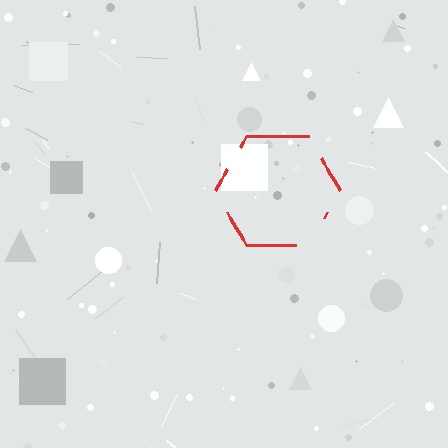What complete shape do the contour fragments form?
The contour fragments form a hexagon.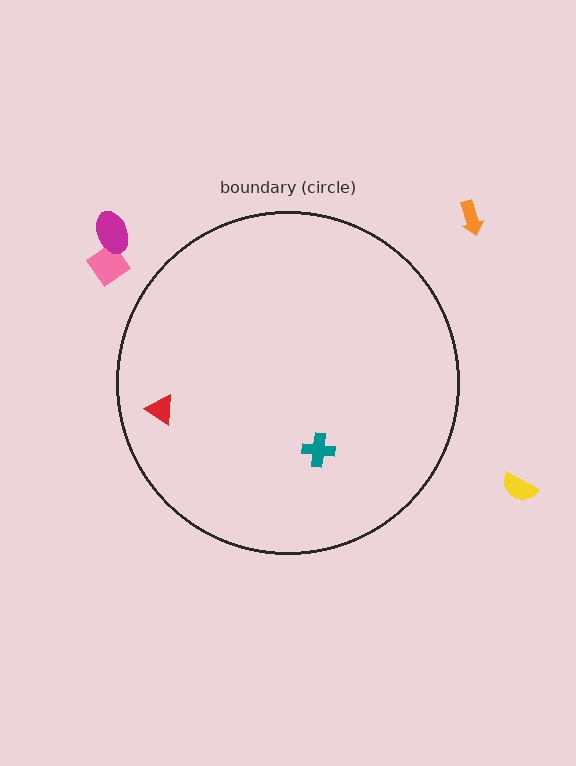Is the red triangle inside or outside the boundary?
Inside.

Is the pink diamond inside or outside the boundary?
Outside.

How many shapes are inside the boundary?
2 inside, 4 outside.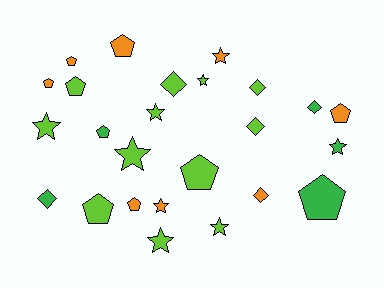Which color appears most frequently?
Lime, with 12 objects.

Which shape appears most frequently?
Pentagon, with 10 objects.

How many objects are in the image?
There are 25 objects.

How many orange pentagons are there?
There are 5 orange pentagons.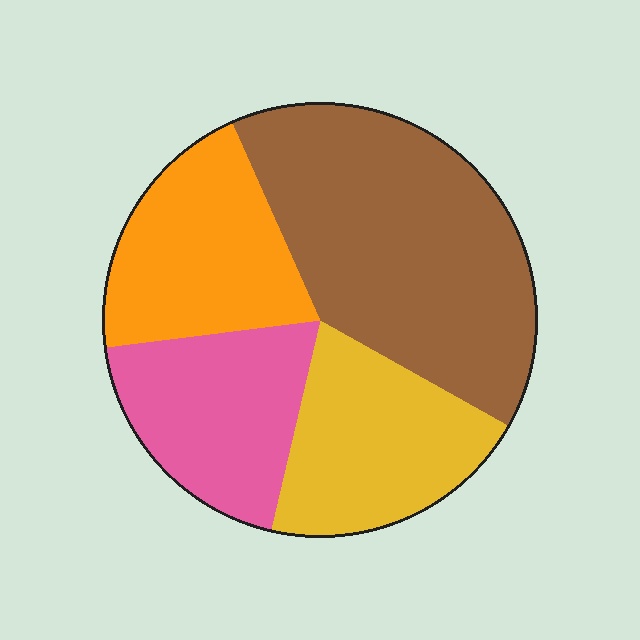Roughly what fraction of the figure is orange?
Orange covers 20% of the figure.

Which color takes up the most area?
Brown, at roughly 40%.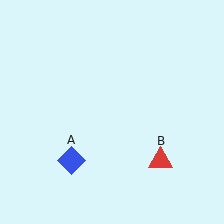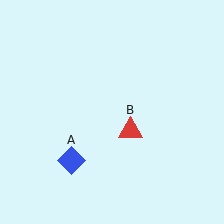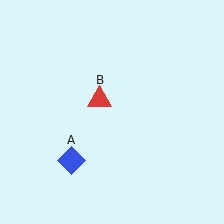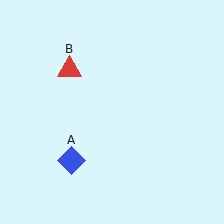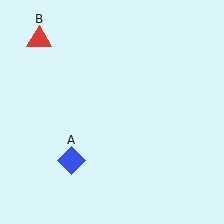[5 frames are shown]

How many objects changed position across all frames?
1 object changed position: red triangle (object B).